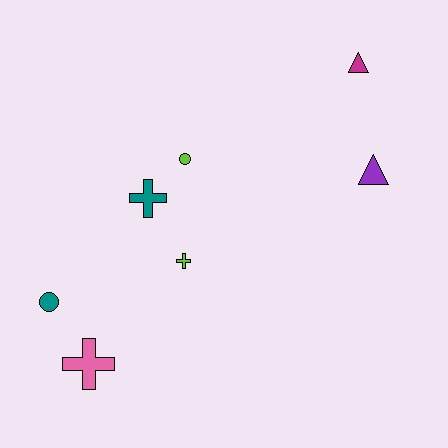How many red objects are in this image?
There are no red objects.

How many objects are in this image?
There are 7 objects.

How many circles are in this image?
There are 2 circles.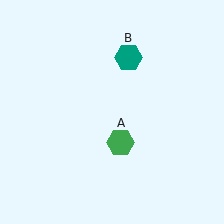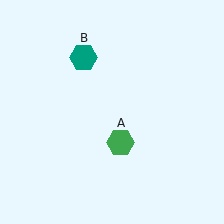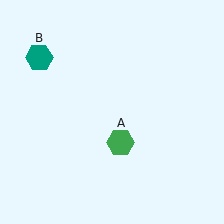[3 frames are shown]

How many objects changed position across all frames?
1 object changed position: teal hexagon (object B).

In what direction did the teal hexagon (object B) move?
The teal hexagon (object B) moved left.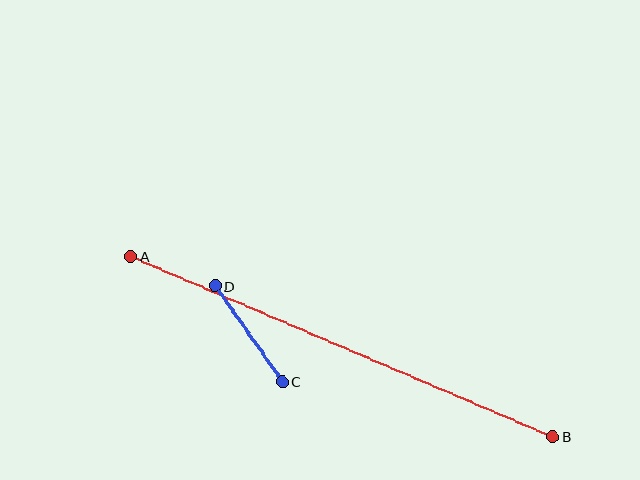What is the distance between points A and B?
The distance is approximately 459 pixels.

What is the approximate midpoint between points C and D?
The midpoint is at approximately (249, 334) pixels.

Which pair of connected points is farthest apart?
Points A and B are farthest apart.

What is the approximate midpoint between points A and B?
The midpoint is at approximately (342, 347) pixels.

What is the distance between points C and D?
The distance is approximately 117 pixels.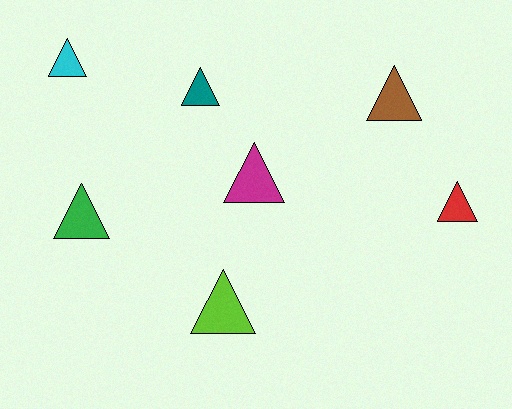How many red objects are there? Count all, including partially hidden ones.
There is 1 red object.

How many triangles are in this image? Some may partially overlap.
There are 7 triangles.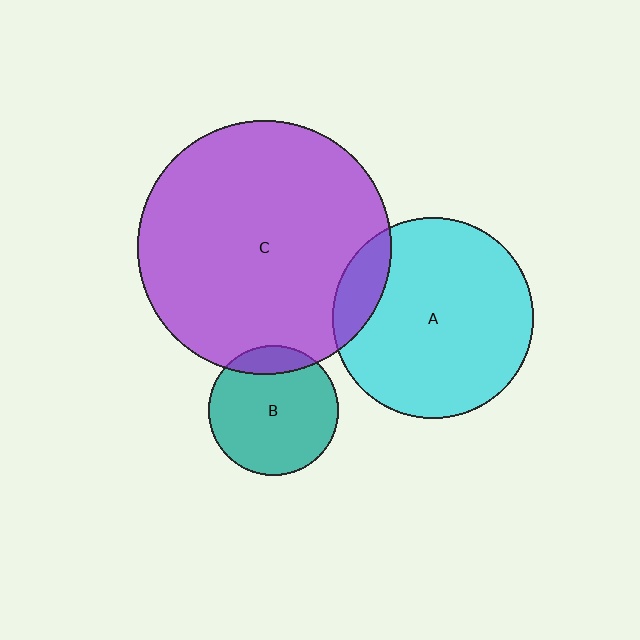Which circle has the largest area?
Circle C (purple).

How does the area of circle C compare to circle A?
Approximately 1.6 times.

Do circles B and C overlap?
Yes.